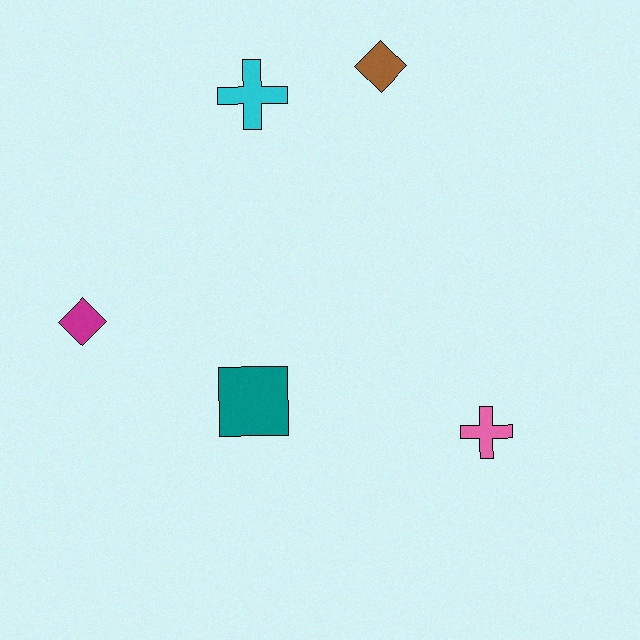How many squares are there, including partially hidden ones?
There is 1 square.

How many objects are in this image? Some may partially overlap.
There are 5 objects.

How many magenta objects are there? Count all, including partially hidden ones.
There is 1 magenta object.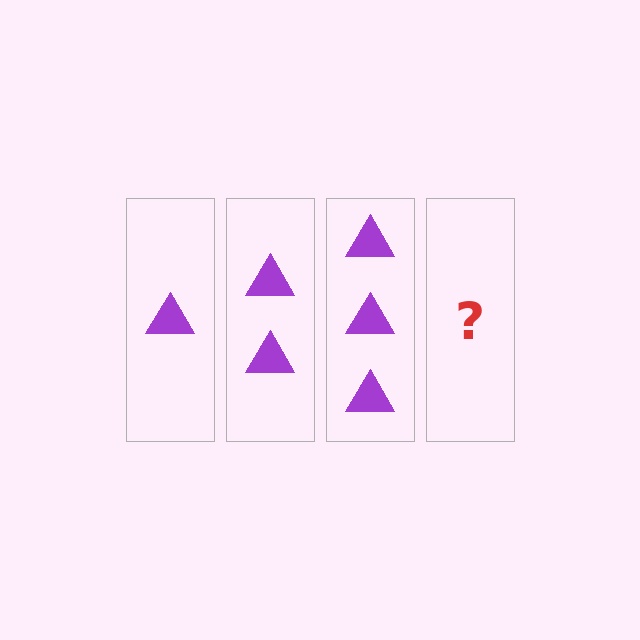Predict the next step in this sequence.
The next step is 4 triangles.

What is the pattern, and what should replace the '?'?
The pattern is that each step adds one more triangle. The '?' should be 4 triangles.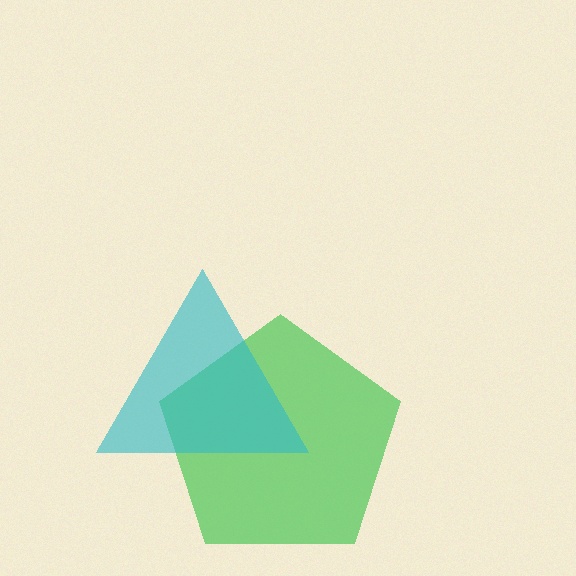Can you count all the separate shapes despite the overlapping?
Yes, there are 2 separate shapes.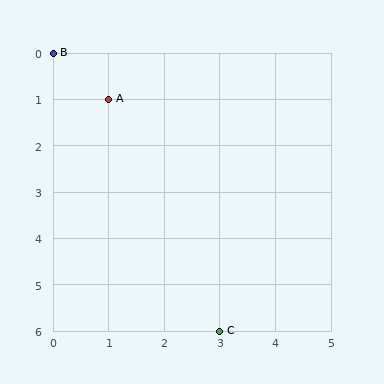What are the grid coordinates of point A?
Point A is at grid coordinates (1, 1).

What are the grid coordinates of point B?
Point B is at grid coordinates (0, 0).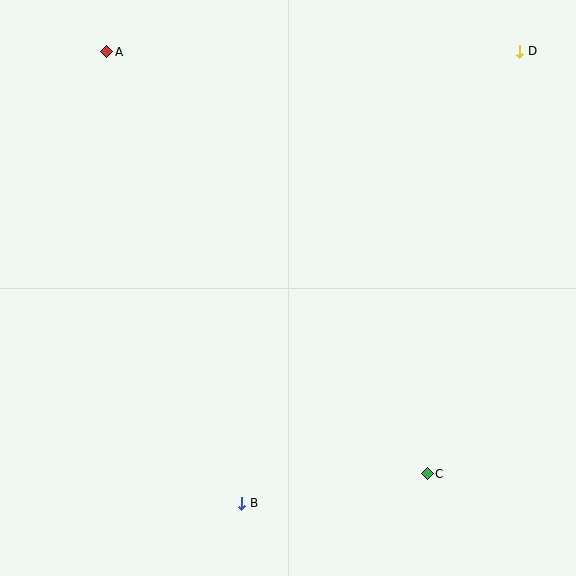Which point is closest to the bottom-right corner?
Point C is closest to the bottom-right corner.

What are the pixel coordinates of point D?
Point D is at (520, 51).